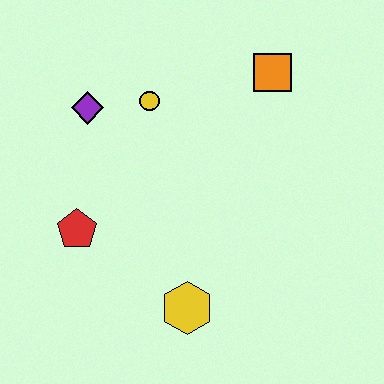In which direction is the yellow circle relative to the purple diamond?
The yellow circle is to the right of the purple diamond.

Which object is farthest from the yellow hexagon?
The orange square is farthest from the yellow hexagon.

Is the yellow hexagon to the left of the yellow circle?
No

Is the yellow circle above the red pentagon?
Yes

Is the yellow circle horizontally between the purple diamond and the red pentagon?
No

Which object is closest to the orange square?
The yellow circle is closest to the orange square.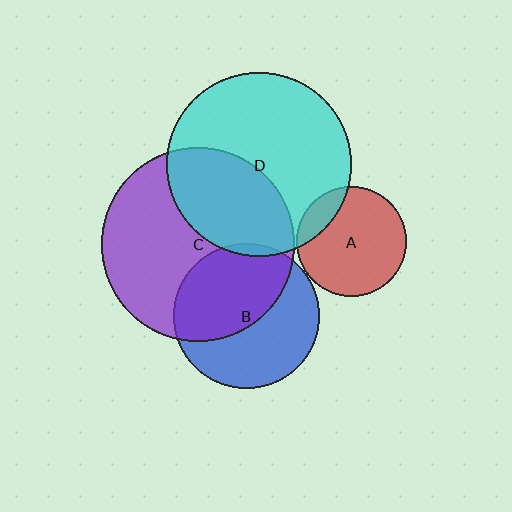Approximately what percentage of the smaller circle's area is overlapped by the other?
Approximately 15%.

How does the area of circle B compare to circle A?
Approximately 1.7 times.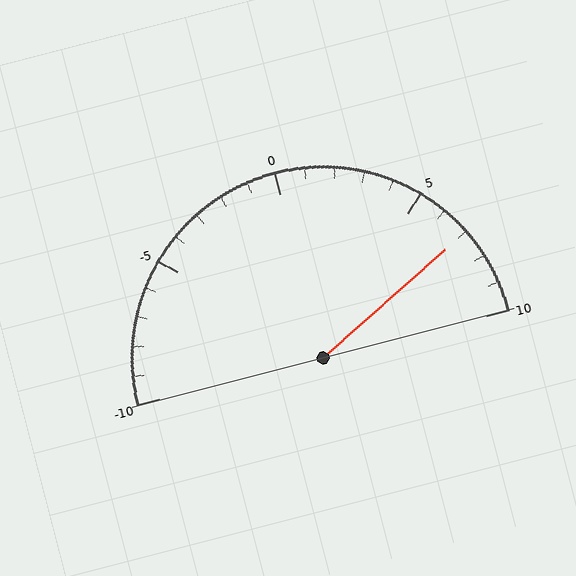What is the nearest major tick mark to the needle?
The nearest major tick mark is 5.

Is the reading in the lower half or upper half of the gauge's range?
The reading is in the upper half of the range (-10 to 10).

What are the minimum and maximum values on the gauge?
The gauge ranges from -10 to 10.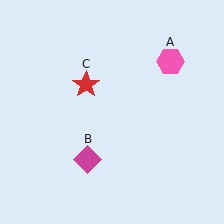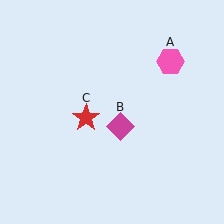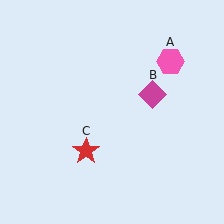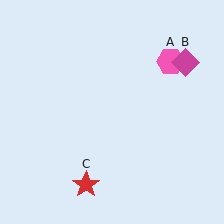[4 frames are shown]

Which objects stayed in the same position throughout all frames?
Pink hexagon (object A) remained stationary.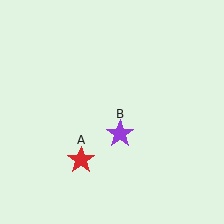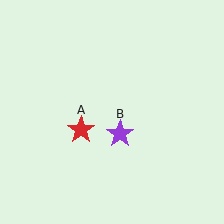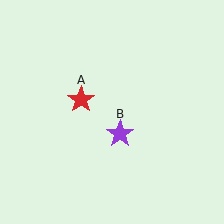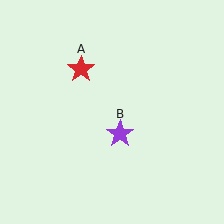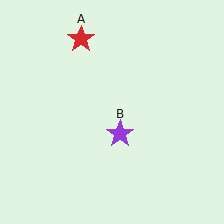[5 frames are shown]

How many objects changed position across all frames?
1 object changed position: red star (object A).